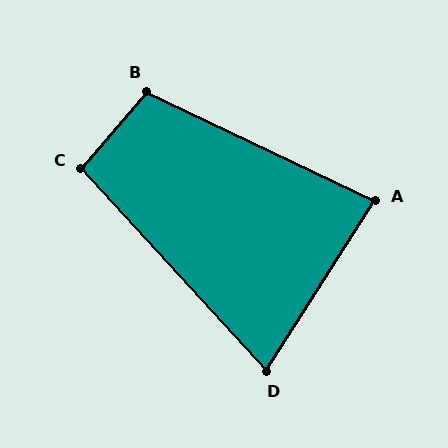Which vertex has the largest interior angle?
B, at approximately 105 degrees.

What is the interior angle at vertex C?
Approximately 97 degrees (obtuse).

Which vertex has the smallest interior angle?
D, at approximately 75 degrees.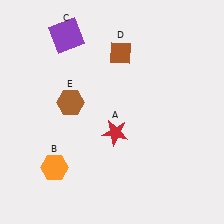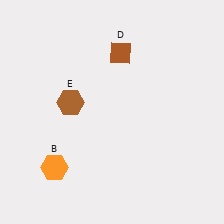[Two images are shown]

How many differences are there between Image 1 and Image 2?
There are 2 differences between the two images.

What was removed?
The purple square (C), the red star (A) were removed in Image 2.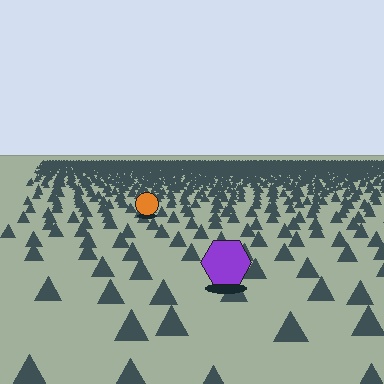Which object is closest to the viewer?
The purple hexagon is closest. The texture marks near it are larger and more spread out.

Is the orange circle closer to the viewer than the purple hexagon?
No. The purple hexagon is closer — you can tell from the texture gradient: the ground texture is coarser near it.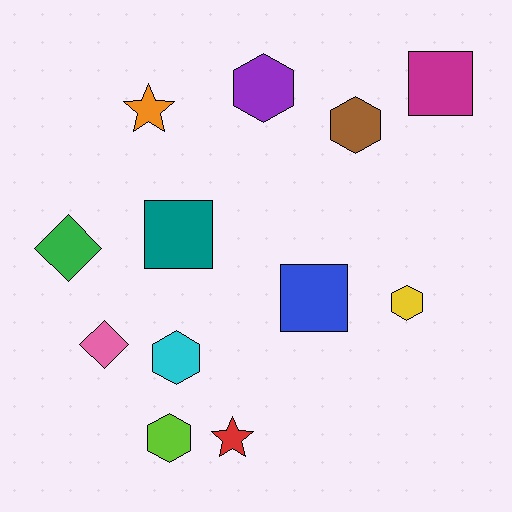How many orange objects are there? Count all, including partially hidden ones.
There is 1 orange object.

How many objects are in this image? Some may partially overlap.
There are 12 objects.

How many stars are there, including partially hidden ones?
There are 2 stars.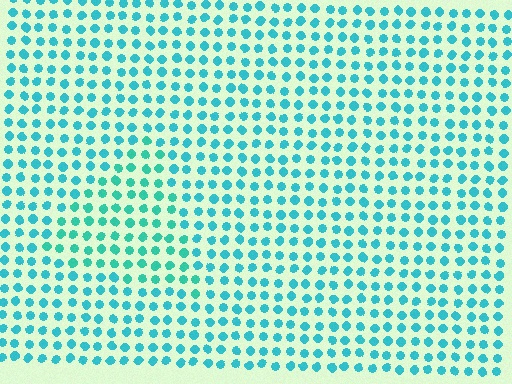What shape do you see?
I see a triangle.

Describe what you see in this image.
The image is filled with small cyan elements in a uniform arrangement. A triangle-shaped region is visible where the elements are tinted to a slightly different hue, forming a subtle color boundary.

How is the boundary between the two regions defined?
The boundary is defined purely by a slight shift in hue (about 19 degrees). Spacing, size, and orientation are identical on both sides.